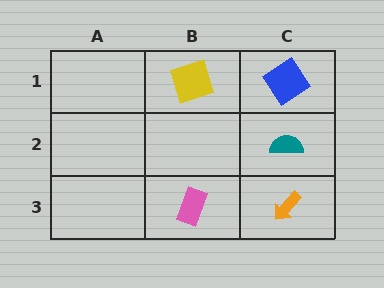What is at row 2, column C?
A teal semicircle.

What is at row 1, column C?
A blue diamond.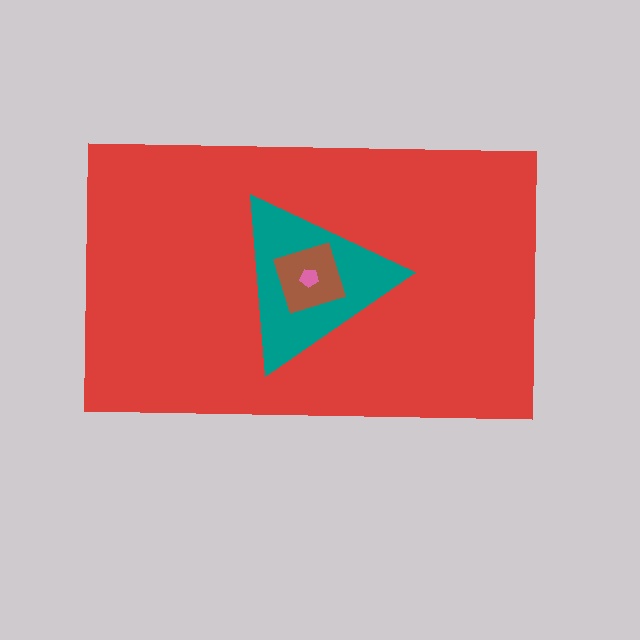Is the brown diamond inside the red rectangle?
Yes.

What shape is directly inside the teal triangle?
The brown diamond.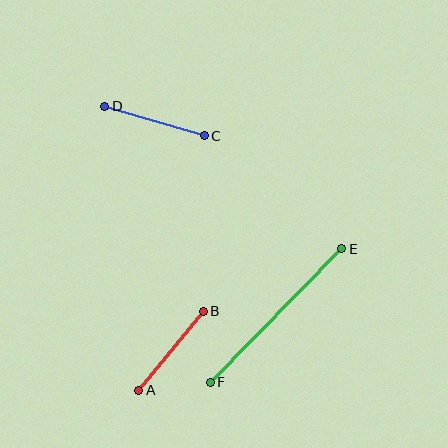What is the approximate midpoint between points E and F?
The midpoint is at approximately (276, 315) pixels.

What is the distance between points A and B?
The distance is approximately 102 pixels.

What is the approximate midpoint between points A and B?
The midpoint is at approximately (171, 351) pixels.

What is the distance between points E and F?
The distance is approximately 187 pixels.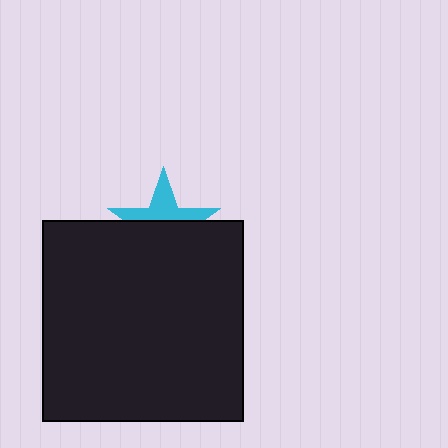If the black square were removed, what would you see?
You would see the complete cyan star.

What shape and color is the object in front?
The object in front is a black square.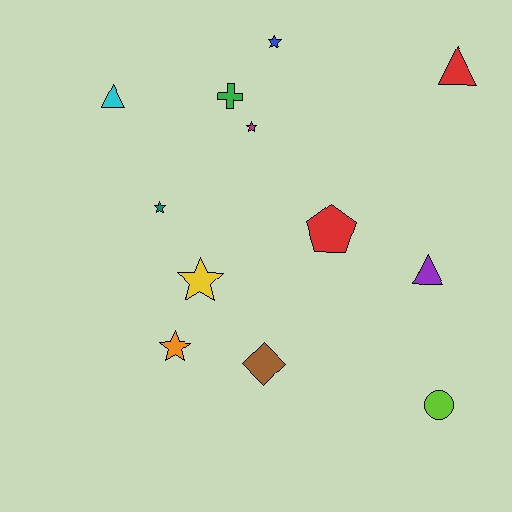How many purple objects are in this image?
There is 1 purple object.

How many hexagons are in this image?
There are no hexagons.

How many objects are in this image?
There are 12 objects.